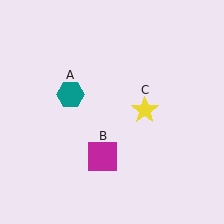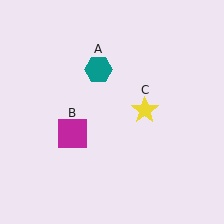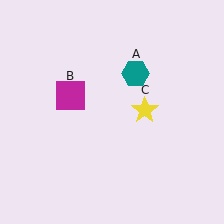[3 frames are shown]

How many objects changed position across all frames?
2 objects changed position: teal hexagon (object A), magenta square (object B).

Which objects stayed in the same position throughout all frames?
Yellow star (object C) remained stationary.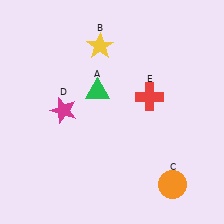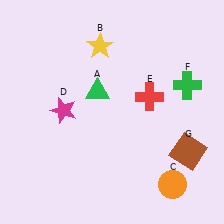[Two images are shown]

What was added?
A green cross (F), a brown square (G) were added in Image 2.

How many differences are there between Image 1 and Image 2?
There are 2 differences between the two images.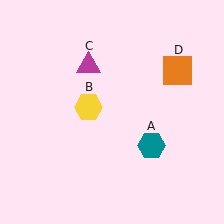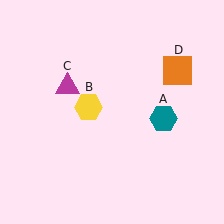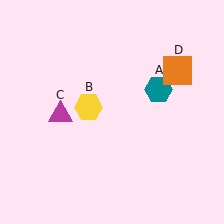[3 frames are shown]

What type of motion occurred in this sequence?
The teal hexagon (object A), magenta triangle (object C) rotated counterclockwise around the center of the scene.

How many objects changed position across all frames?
2 objects changed position: teal hexagon (object A), magenta triangle (object C).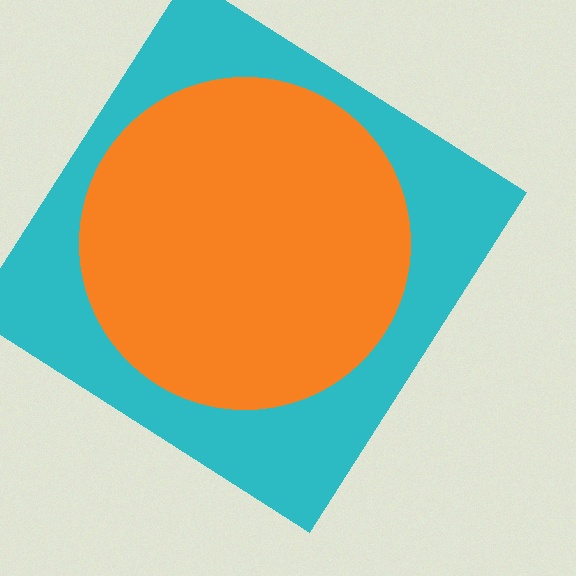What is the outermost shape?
The cyan diamond.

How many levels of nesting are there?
2.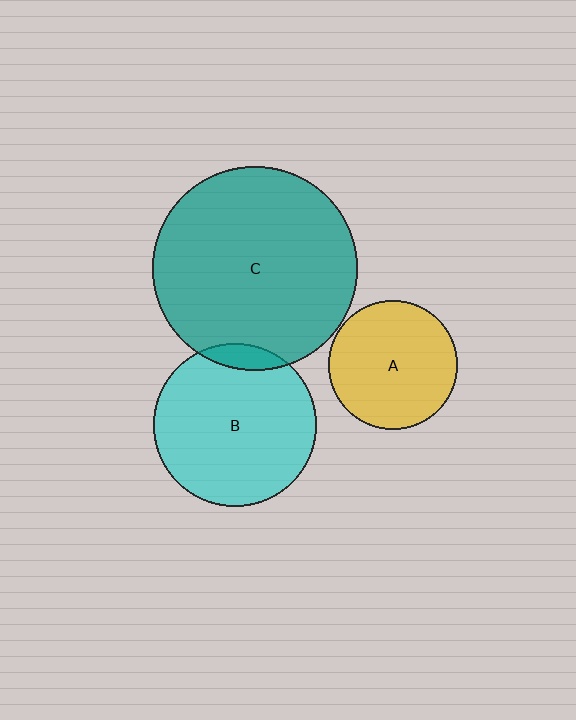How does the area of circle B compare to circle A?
Approximately 1.6 times.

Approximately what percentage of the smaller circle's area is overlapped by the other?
Approximately 10%.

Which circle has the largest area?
Circle C (teal).